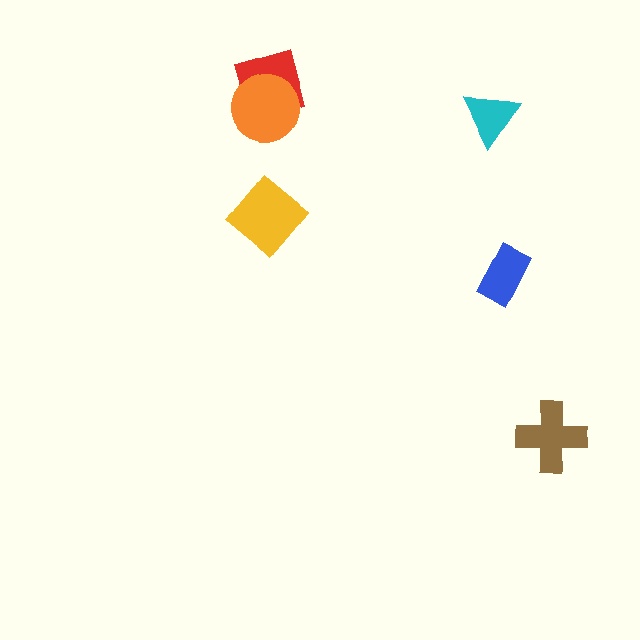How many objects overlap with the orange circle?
1 object overlaps with the orange circle.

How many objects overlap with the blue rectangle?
0 objects overlap with the blue rectangle.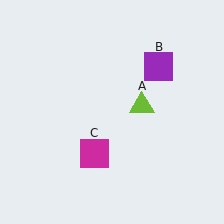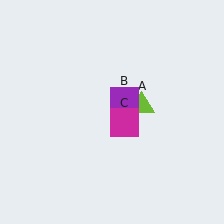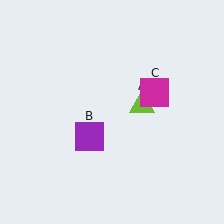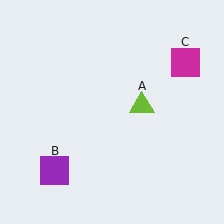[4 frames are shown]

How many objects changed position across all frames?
2 objects changed position: purple square (object B), magenta square (object C).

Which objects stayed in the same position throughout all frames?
Lime triangle (object A) remained stationary.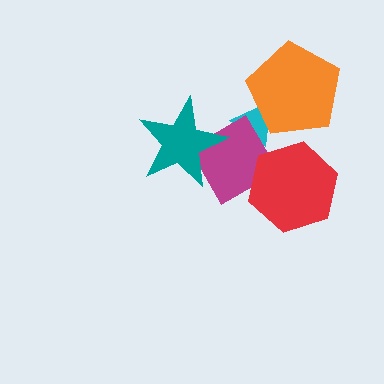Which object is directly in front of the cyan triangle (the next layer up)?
The orange pentagon is directly in front of the cyan triangle.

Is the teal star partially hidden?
No, no other shape covers it.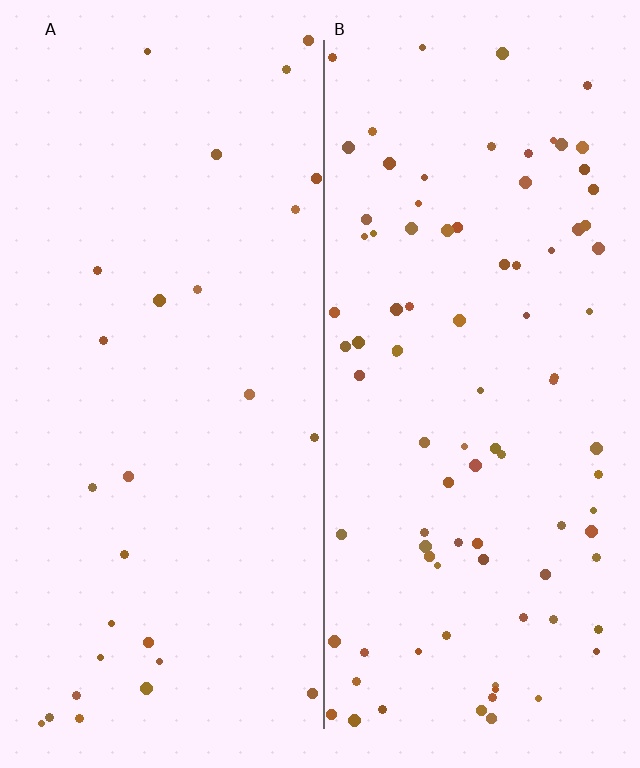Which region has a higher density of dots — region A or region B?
B (the right).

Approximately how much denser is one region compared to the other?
Approximately 3.4× — region B over region A.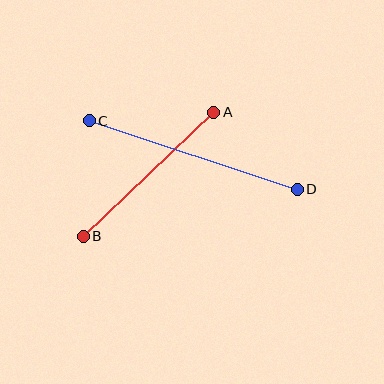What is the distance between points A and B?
The distance is approximately 180 pixels.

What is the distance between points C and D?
The distance is approximately 219 pixels.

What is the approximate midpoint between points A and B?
The midpoint is at approximately (148, 174) pixels.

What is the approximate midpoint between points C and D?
The midpoint is at approximately (193, 155) pixels.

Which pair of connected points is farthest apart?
Points C and D are farthest apart.